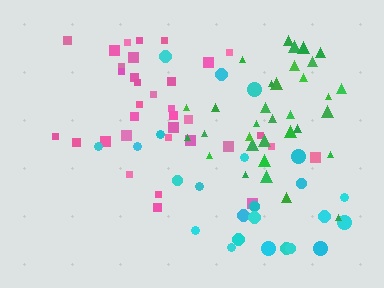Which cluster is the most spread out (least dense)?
Cyan.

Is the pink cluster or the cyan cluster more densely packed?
Pink.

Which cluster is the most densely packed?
Green.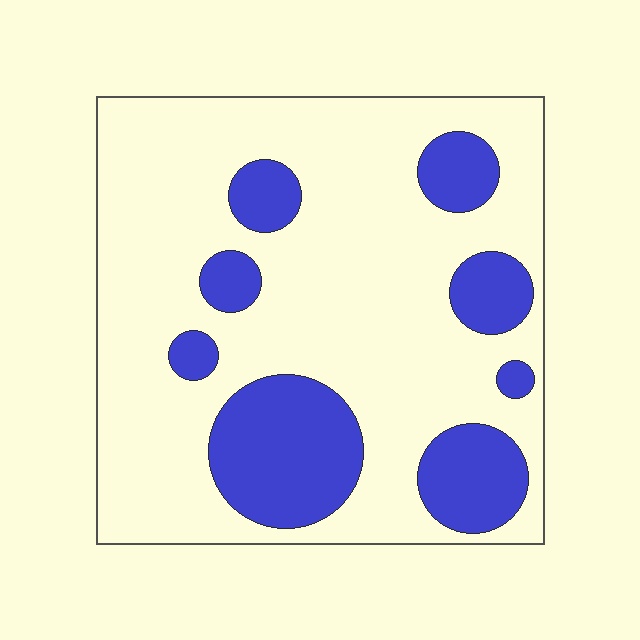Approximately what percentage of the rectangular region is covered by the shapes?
Approximately 25%.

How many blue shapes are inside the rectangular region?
8.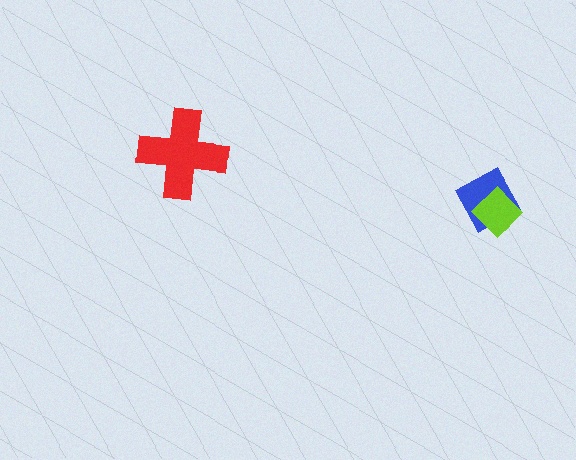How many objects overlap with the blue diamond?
1 object overlaps with the blue diamond.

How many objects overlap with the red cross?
0 objects overlap with the red cross.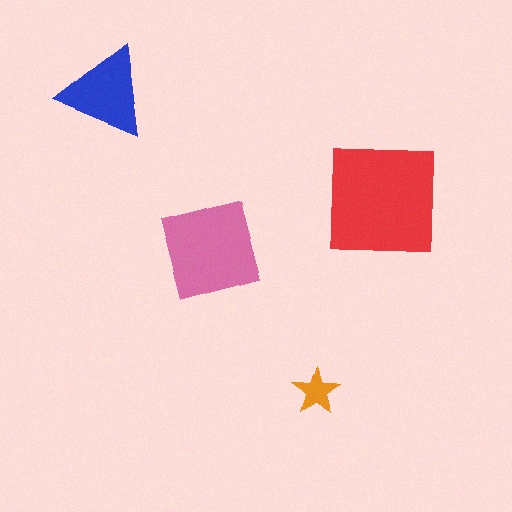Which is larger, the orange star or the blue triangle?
The blue triangle.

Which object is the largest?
The red square.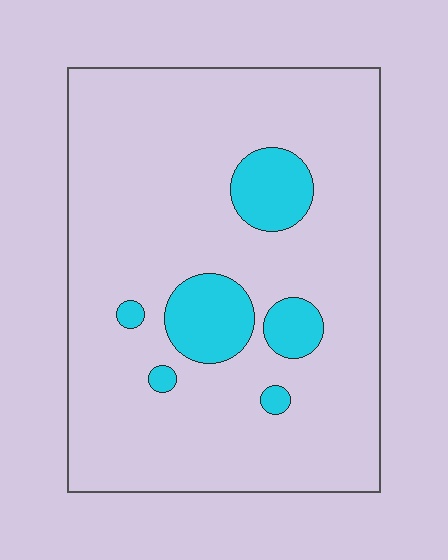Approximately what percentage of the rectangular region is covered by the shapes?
Approximately 15%.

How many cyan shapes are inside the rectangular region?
6.